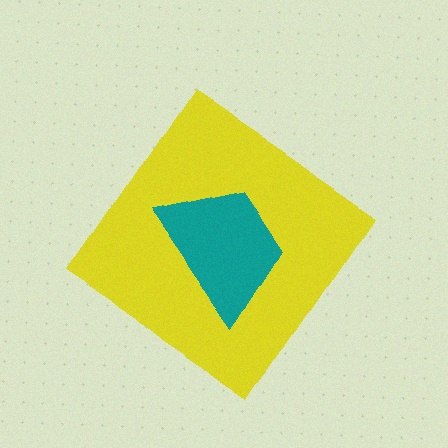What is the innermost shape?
The teal trapezoid.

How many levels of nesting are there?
2.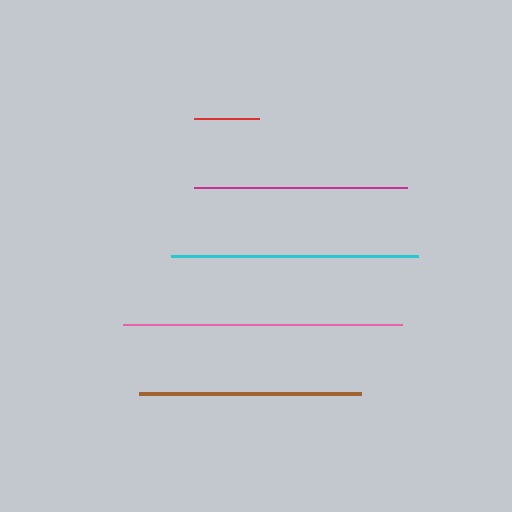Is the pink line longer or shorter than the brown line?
The pink line is longer than the brown line.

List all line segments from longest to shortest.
From longest to shortest: pink, cyan, brown, magenta, red.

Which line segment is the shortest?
The red line is the shortest at approximately 66 pixels.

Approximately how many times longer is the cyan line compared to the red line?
The cyan line is approximately 3.8 times the length of the red line.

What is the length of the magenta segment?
The magenta segment is approximately 212 pixels long.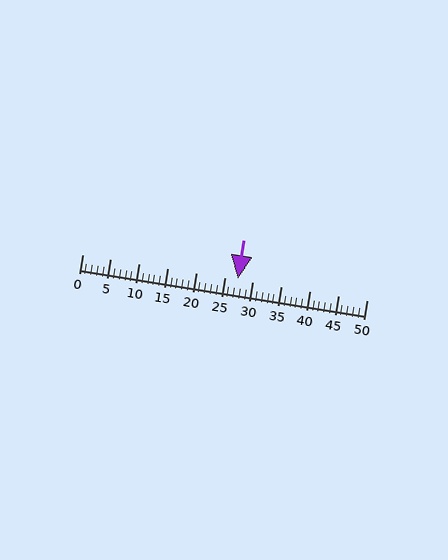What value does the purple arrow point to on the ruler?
The purple arrow points to approximately 27.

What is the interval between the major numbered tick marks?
The major tick marks are spaced 5 units apart.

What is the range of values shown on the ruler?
The ruler shows values from 0 to 50.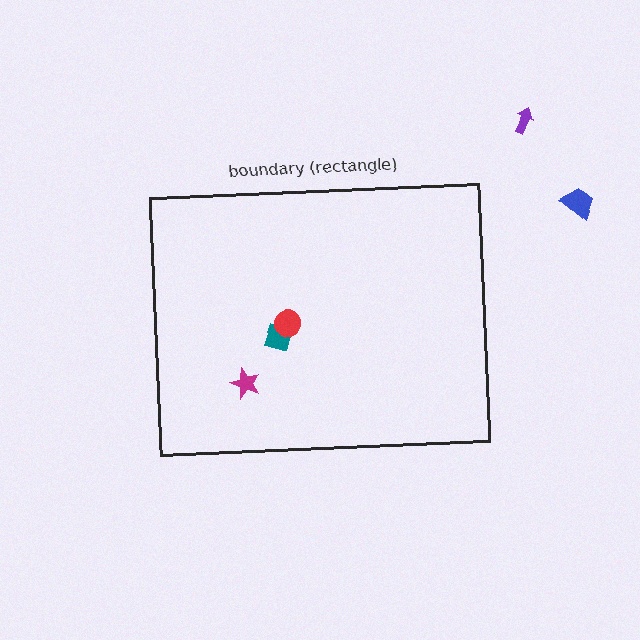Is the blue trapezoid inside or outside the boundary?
Outside.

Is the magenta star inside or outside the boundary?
Inside.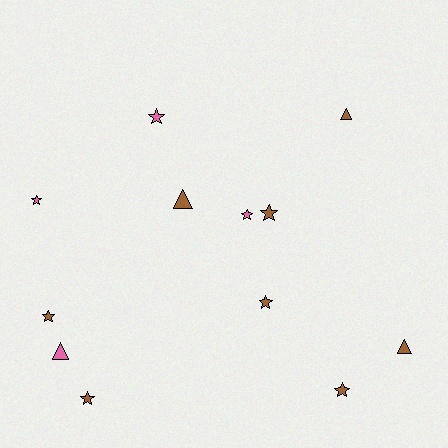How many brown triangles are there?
There are 3 brown triangles.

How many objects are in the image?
There are 12 objects.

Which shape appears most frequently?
Star, with 8 objects.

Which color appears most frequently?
Brown, with 8 objects.